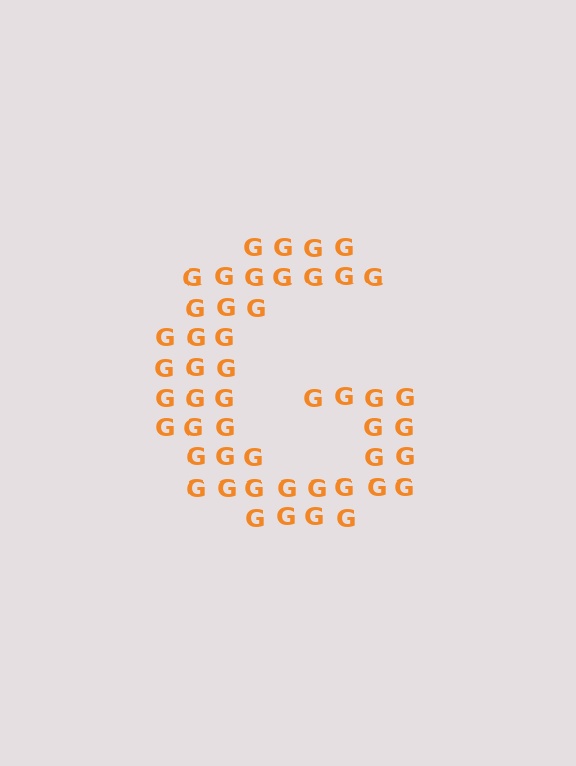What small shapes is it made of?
It is made of small letter G's.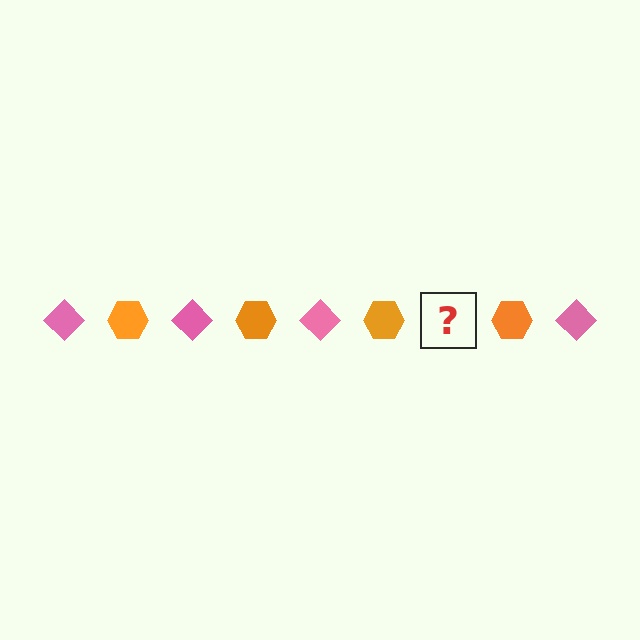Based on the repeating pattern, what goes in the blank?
The blank should be a pink diamond.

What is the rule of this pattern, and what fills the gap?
The rule is that the pattern alternates between pink diamond and orange hexagon. The gap should be filled with a pink diamond.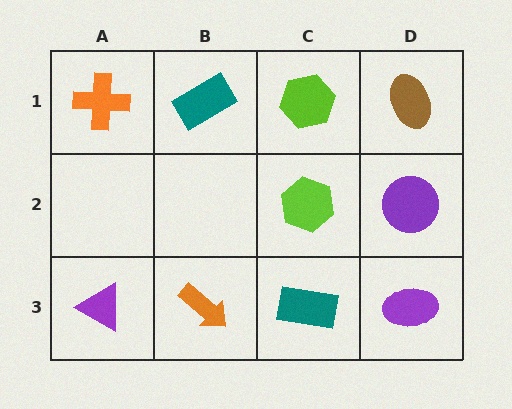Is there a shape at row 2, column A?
No, that cell is empty.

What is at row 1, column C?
A lime hexagon.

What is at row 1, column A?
An orange cross.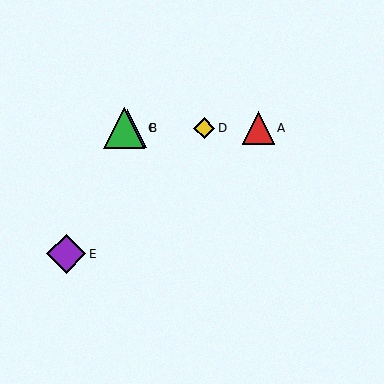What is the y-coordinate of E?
Object E is at y≈254.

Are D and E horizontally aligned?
No, D is at y≈128 and E is at y≈254.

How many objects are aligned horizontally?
4 objects (A, B, C, D) are aligned horizontally.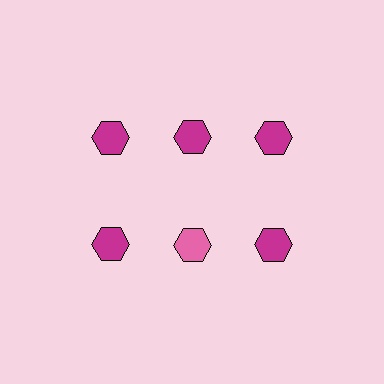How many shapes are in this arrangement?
There are 6 shapes arranged in a grid pattern.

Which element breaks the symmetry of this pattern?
The pink hexagon in the second row, second from left column breaks the symmetry. All other shapes are magenta hexagons.